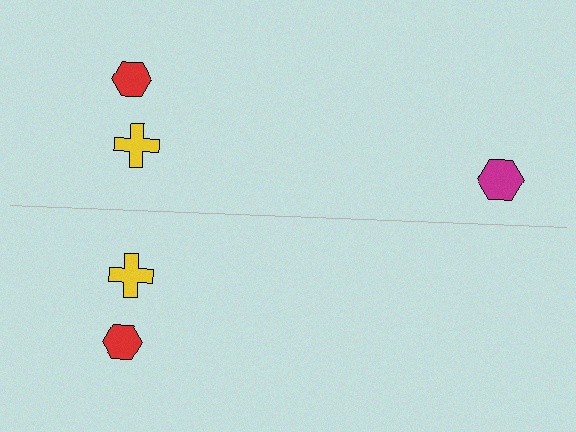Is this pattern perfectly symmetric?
No, the pattern is not perfectly symmetric. A magenta hexagon is missing from the bottom side.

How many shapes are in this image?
There are 5 shapes in this image.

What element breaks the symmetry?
A magenta hexagon is missing from the bottom side.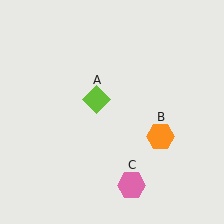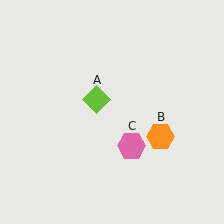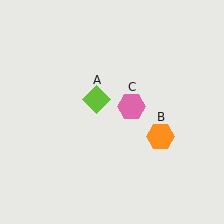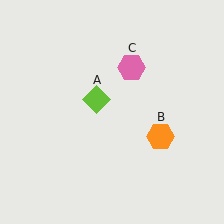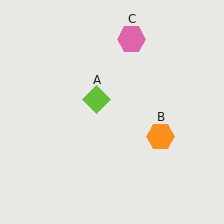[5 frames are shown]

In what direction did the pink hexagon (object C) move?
The pink hexagon (object C) moved up.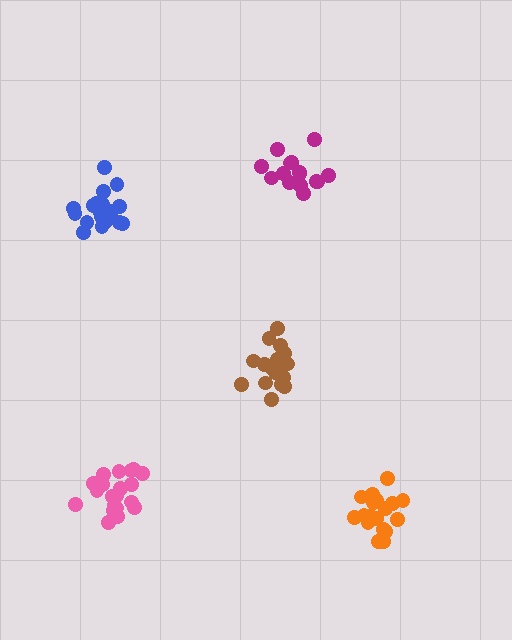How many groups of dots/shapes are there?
There are 5 groups.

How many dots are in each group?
Group 1: 17 dots, Group 2: 15 dots, Group 3: 19 dots, Group 4: 18 dots, Group 5: 20 dots (89 total).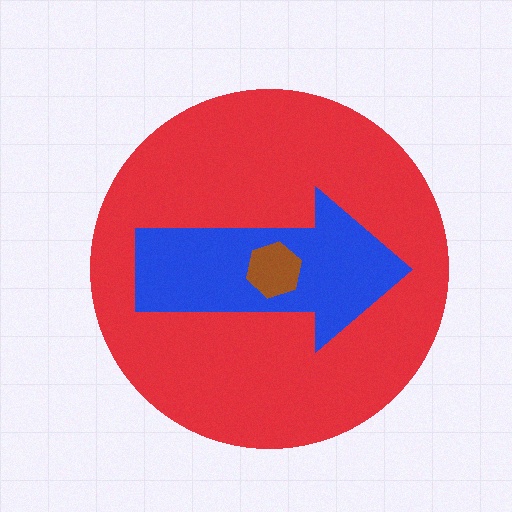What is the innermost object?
The brown hexagon.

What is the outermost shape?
The red circle.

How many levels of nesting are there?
3.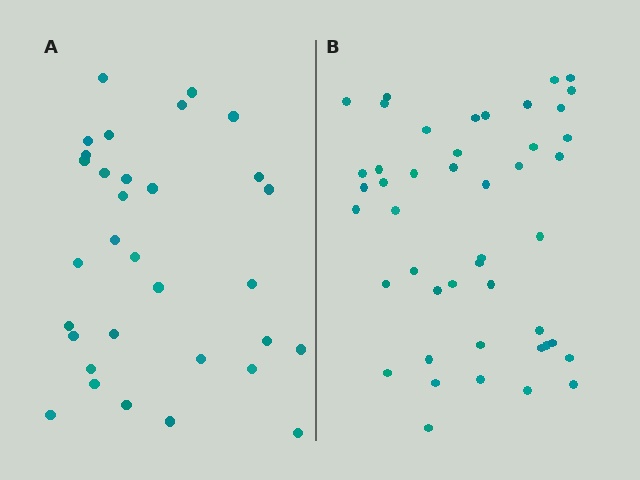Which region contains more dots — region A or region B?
Region B (the right region) has more dots.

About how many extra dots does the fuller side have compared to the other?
Region B has approximately 15 more dots than region A.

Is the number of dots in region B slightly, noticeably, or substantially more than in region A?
Region B has noticeably more, but not dramatically so. The ratio is roughly 1.4 to 1.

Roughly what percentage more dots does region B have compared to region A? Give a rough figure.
About 45% more.